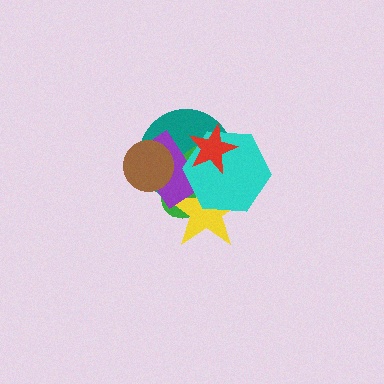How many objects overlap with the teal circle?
6 objects overlap with the teal circle.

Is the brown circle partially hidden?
No, no other shape covers it.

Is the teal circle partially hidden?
Yes, it is partially covered by another shape.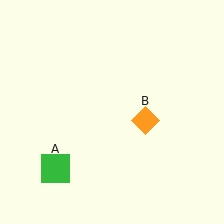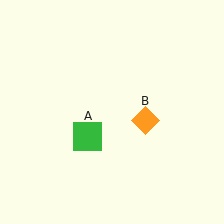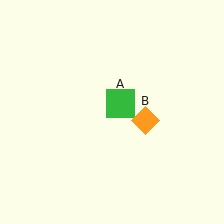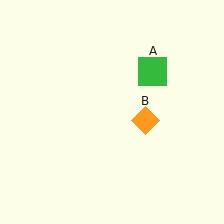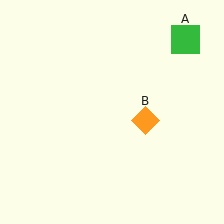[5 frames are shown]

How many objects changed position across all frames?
1 object changed position: green square (object A).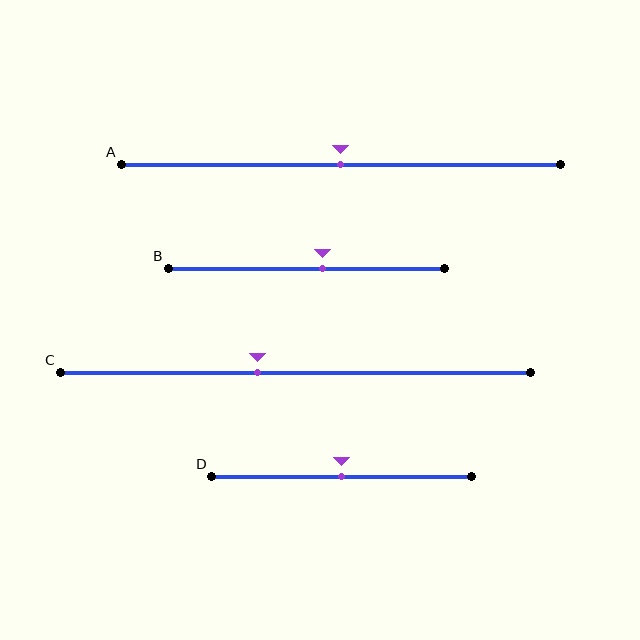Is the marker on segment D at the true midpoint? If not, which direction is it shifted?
Yes, the marker on segment D is at the true midpoint.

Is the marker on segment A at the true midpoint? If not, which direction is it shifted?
Yes, the marker on segment A is at the true midpoint.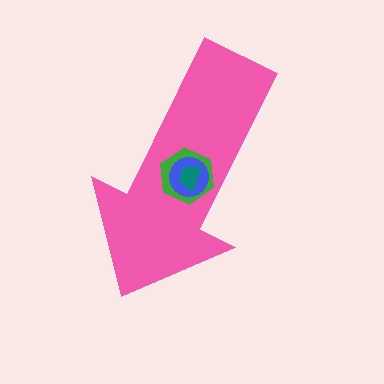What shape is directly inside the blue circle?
The teal trapezoid.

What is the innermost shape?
The teal trapezoid.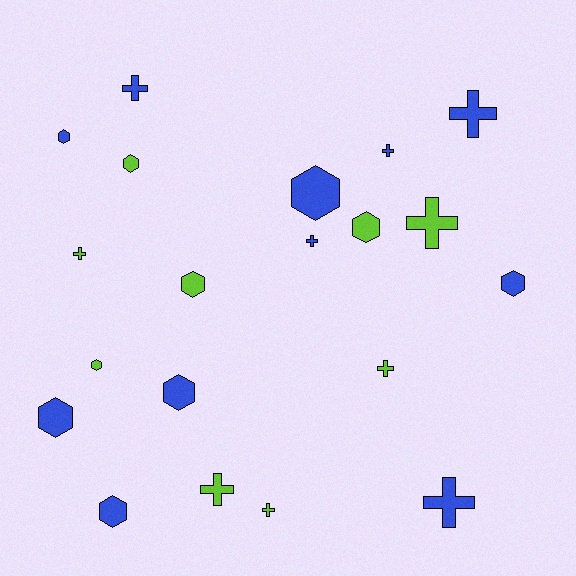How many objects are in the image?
There are 20 objects.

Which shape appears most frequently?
Hexagon, with 10 objects.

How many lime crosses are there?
There are 5 lime crosses.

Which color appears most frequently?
Blue, with 11 objects.